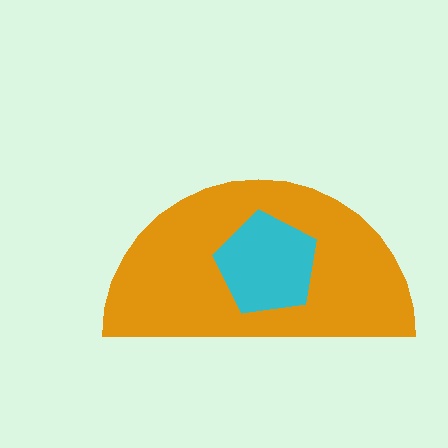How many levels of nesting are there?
2.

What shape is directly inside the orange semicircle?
The cyan pentagon.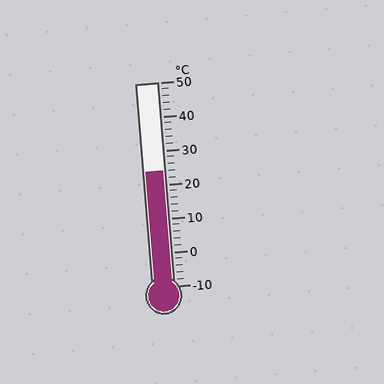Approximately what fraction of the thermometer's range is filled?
The thermometer is filled to approximately 55% of its range.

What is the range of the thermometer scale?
The thermometer scale ranges from -10°C to 50°C.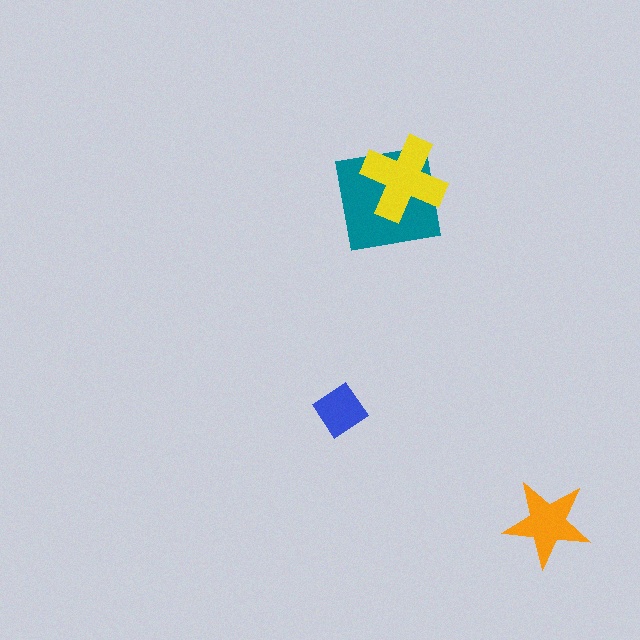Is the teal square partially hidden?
Yes, it is partially covered by another shape.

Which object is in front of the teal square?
The yellow cross is in front of the teal square.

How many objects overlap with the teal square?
1 object overlaps with the teal square.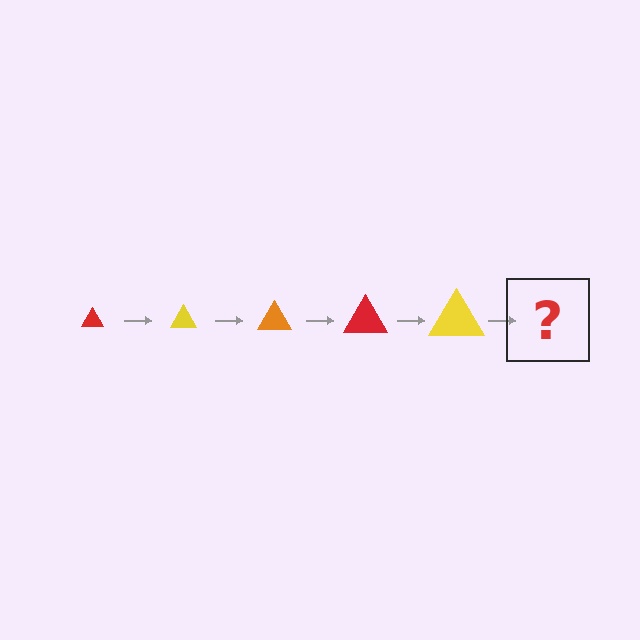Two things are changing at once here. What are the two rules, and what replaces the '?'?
The two rules are that the triangle grows larger each step and the color cycles through red, yellow, and orange. The '?' should be an orange triangle, larger than the previous one.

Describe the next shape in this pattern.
It should be an orange triangle, larger than the previous one.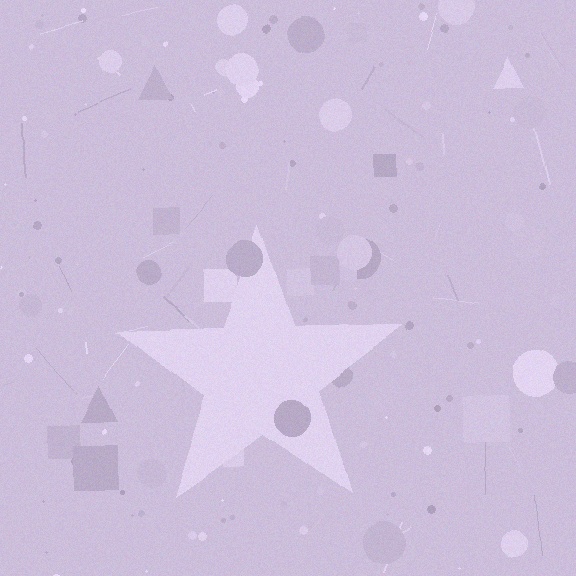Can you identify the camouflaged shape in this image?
The camouflaged shape is a star.